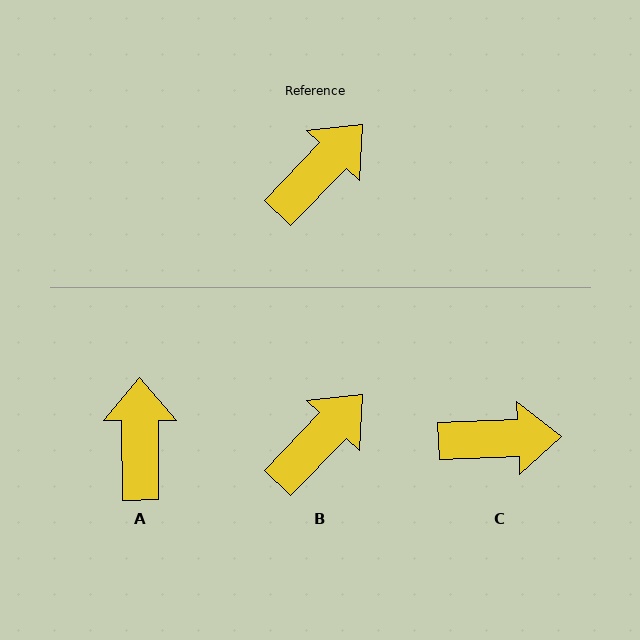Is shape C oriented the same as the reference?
No, it is off by about 44 degrees.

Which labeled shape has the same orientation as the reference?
B.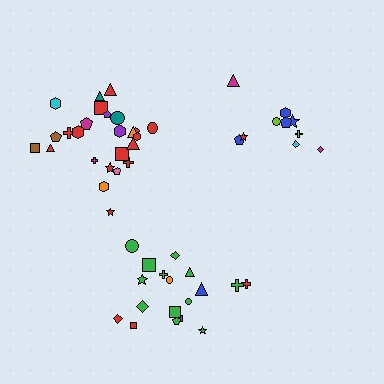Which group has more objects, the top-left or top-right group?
The top-left group.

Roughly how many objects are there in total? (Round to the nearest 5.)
Roughly 55 objects in total.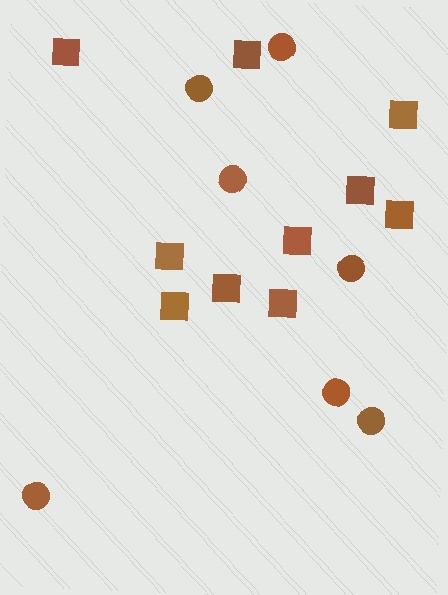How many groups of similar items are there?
There are 2 groups: one group of circles (7) and one group of squares (10).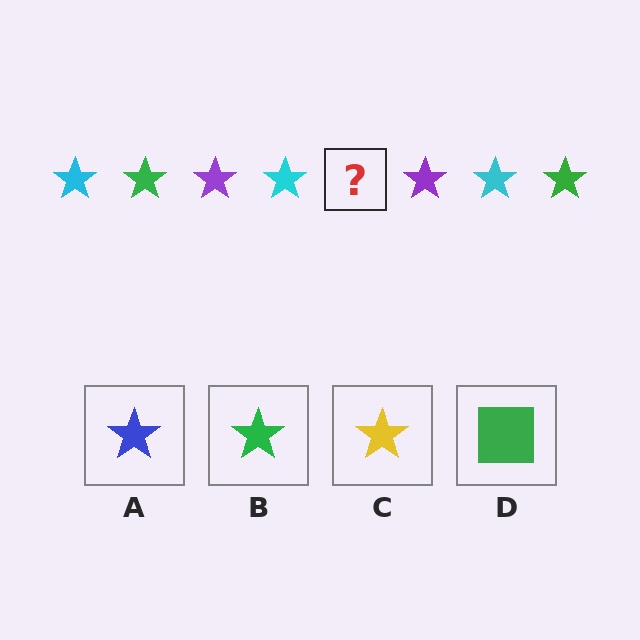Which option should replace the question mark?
Option B.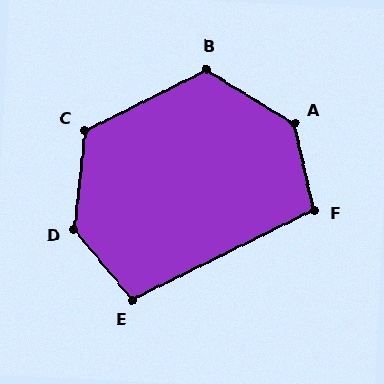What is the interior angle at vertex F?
Approximately 104 degrees (obtuse).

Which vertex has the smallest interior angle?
E, at approximately 103 degrees.